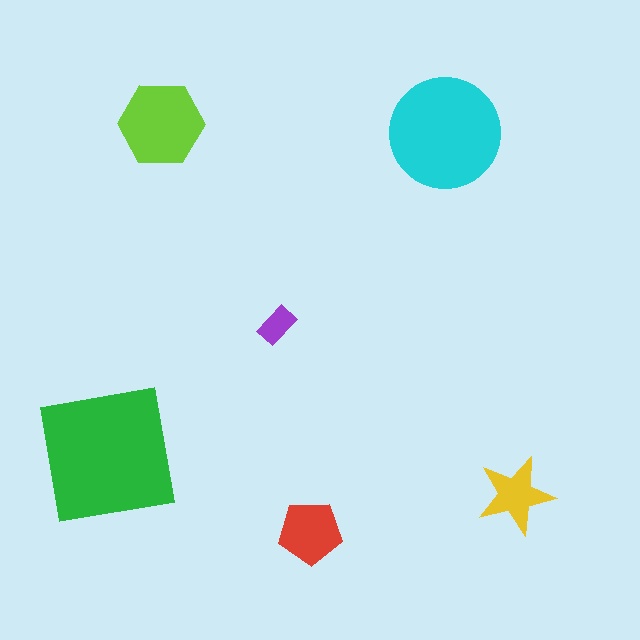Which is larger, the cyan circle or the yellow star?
The cyan circle.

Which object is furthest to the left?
The green square is leftmost.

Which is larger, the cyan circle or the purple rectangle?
The cyan circle.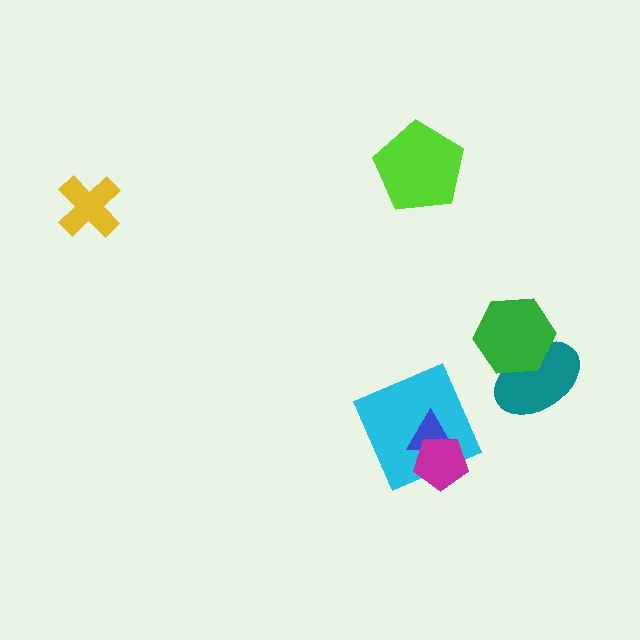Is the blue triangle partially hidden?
Yes, it is partially covered by another shape.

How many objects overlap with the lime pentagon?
0 objects overlap with the lime pentagon.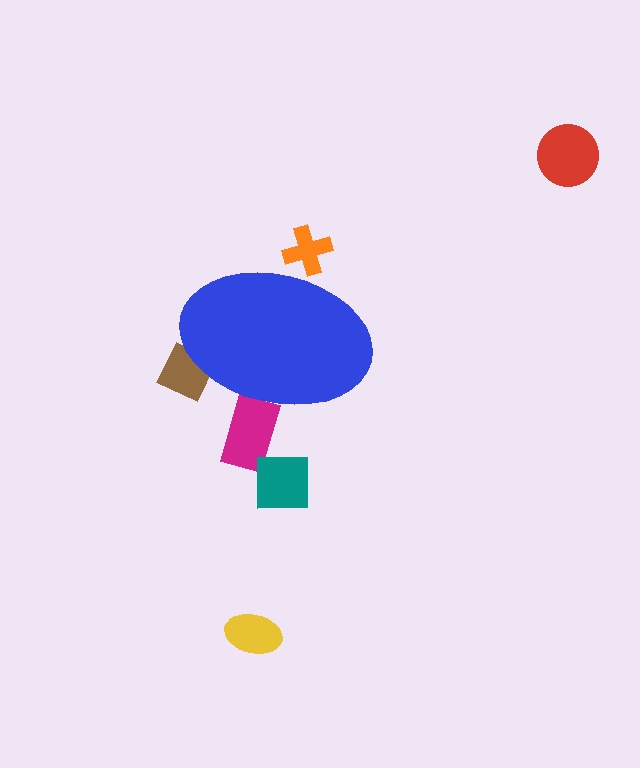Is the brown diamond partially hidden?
Yes, the brown diamond is partially hidden behind the blue ellipse.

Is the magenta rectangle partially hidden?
Yes, the magenta rectangle is partially hidden behind the blue ellipse.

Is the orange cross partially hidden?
Yes, the orange cross is partially hidden behind the blue ellipse.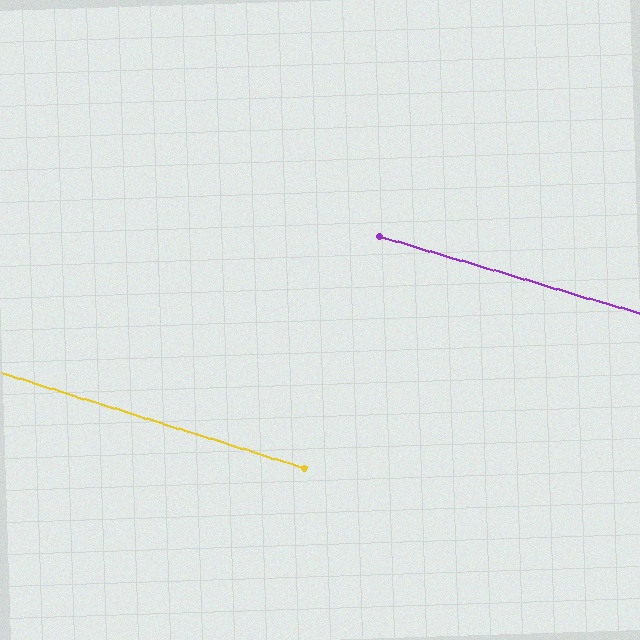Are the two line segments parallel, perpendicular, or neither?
Parallel — their directions differ by only 1.0°.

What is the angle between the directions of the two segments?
Approximately 1 degree.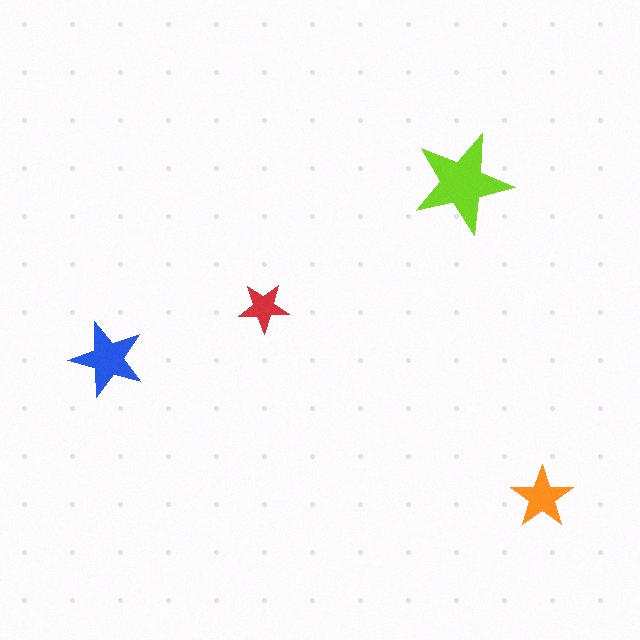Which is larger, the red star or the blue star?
The blue one.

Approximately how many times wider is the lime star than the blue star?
About 1.5 times wider.